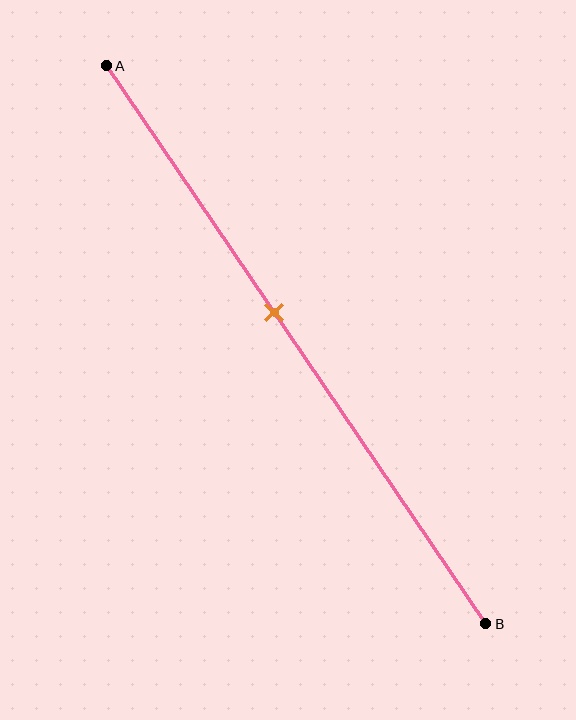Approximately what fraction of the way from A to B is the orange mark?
The orange mark is approximately 45% of the way from A to B.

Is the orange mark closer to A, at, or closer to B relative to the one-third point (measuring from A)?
The orange mark is closer to point B than the one-third point of segment AB.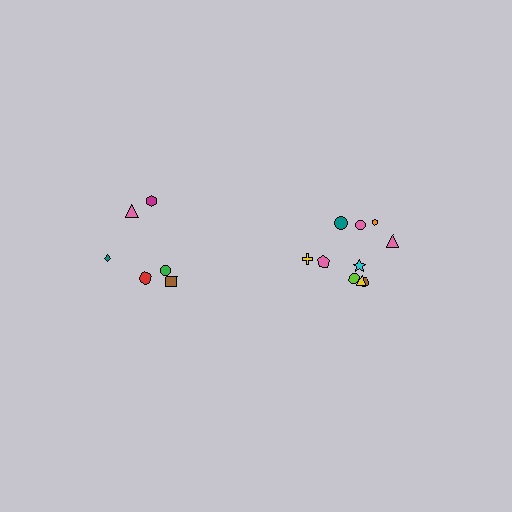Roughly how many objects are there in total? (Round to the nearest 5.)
Roughly 15 objects in total.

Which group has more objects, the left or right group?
The right group.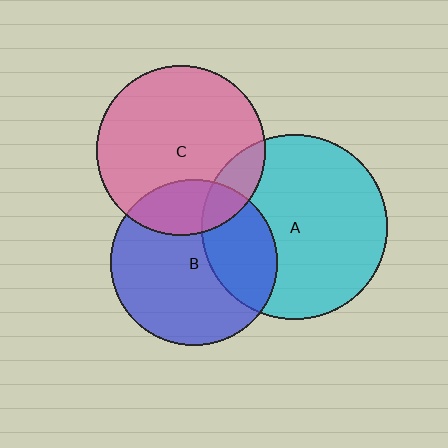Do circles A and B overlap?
Yes.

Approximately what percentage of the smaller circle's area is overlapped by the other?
Approximately 30%.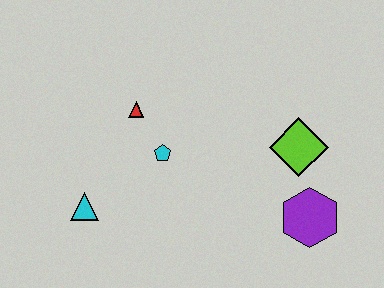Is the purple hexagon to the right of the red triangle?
Yes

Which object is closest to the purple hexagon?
The lime diamond is closest to the purple hexagon.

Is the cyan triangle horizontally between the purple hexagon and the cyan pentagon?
No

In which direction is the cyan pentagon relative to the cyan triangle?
The cyan pentagon is to the right of the cyan triangle.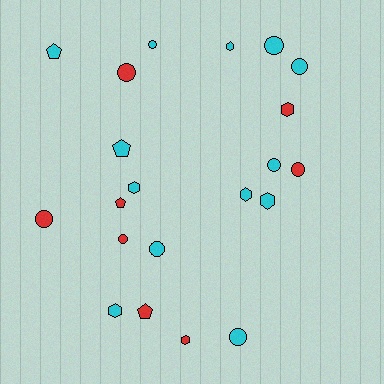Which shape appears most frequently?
Circle, with 10 objects.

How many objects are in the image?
There are 21 objects.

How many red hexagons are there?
There are 2 red hexagons.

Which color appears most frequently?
Cyan, with 13 objects.